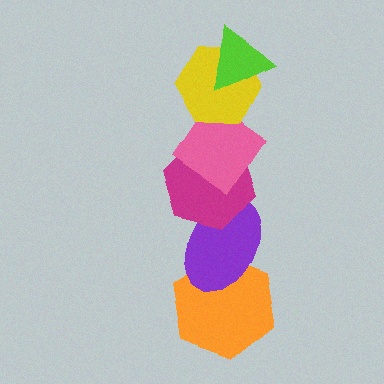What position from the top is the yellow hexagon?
The yellow hexagon is 2nd from the top.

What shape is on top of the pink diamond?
The yellow hexagon is on top of the pink diamond.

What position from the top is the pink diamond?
The pink diamond is 3rd from the top.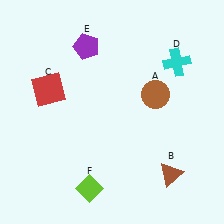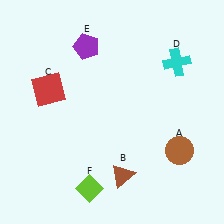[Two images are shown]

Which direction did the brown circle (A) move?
The brown circle (A) moved down.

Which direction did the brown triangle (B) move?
The brown triangle (B) moved left.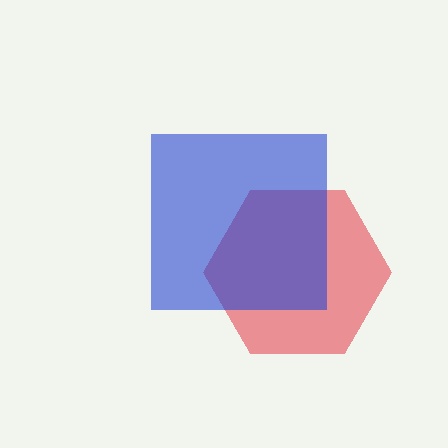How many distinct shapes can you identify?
There are 2 distinct shapes: a red hexagon, a blue square.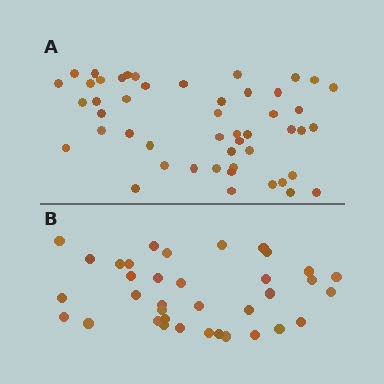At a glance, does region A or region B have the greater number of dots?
Region A (the top region) has more dots.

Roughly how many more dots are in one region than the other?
Region A has approximately 15 more dots than region B.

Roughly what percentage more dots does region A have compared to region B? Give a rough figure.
About 35% more.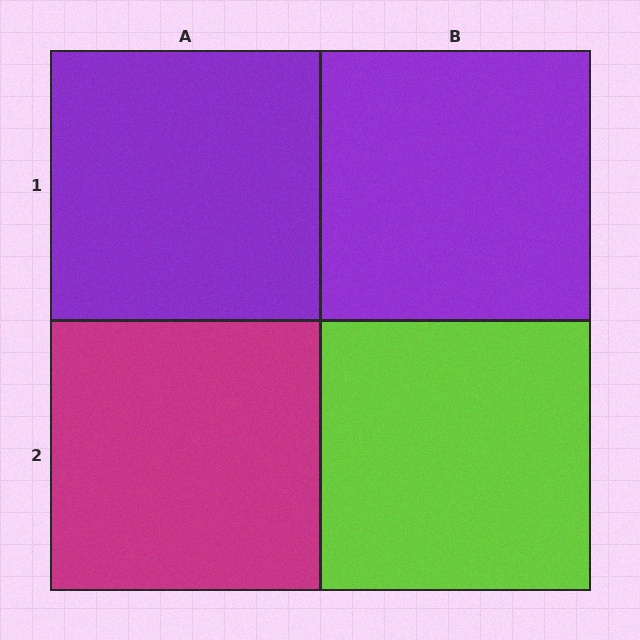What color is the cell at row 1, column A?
Purple.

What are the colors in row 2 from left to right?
Magenta, lime.